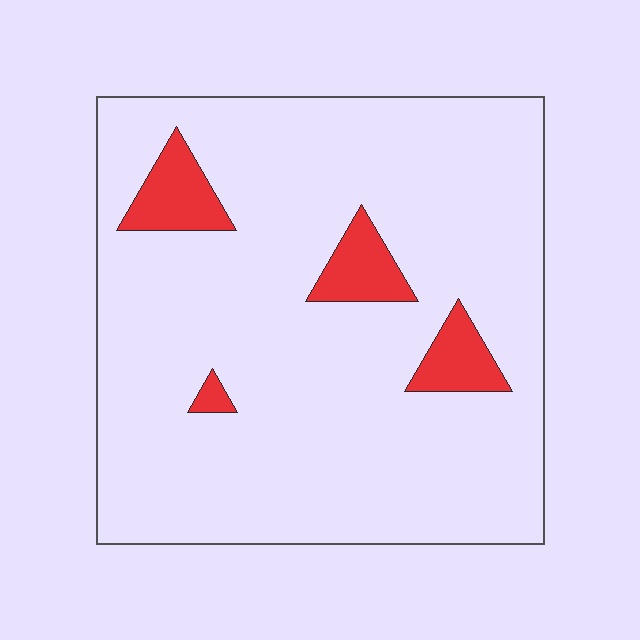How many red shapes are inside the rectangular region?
4.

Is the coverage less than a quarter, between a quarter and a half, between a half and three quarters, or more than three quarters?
Less than a quarter.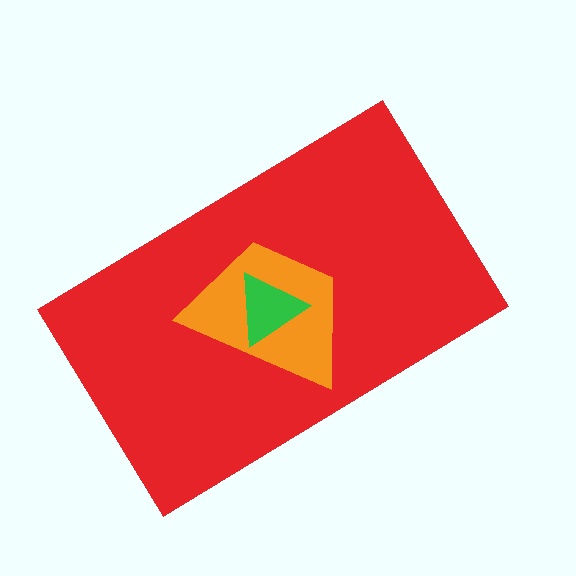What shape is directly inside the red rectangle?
The orange trapezoid.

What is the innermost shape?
The green triangle.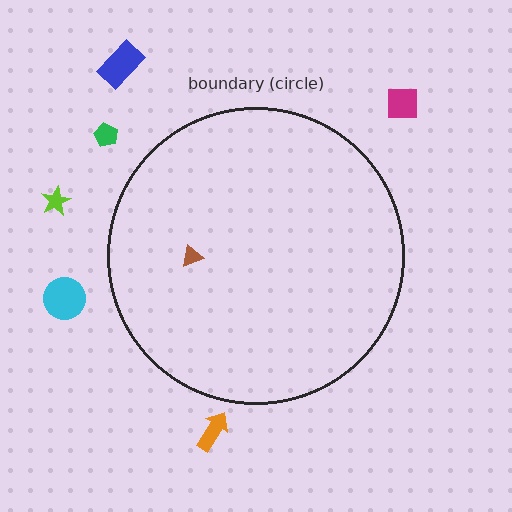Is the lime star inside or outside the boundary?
Outside.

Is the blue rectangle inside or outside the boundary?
Outside.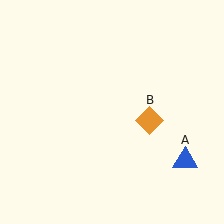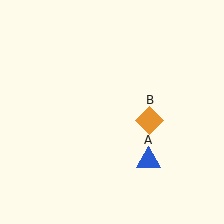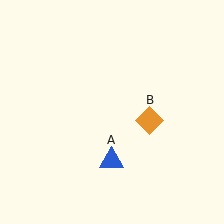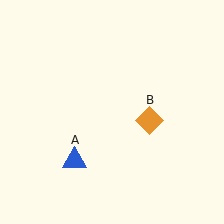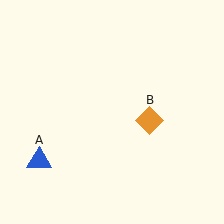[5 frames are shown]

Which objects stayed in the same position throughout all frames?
Orange diamond (object B) remained stationary.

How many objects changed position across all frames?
1 object changed position: blue triangle (object A).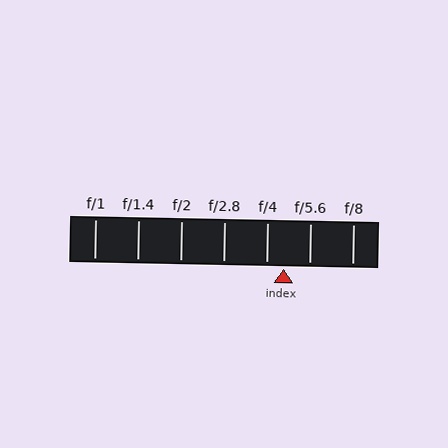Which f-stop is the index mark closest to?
The index mark is closest to f/4.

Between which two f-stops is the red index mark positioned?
The index mark is between f/4 and f/5.6.